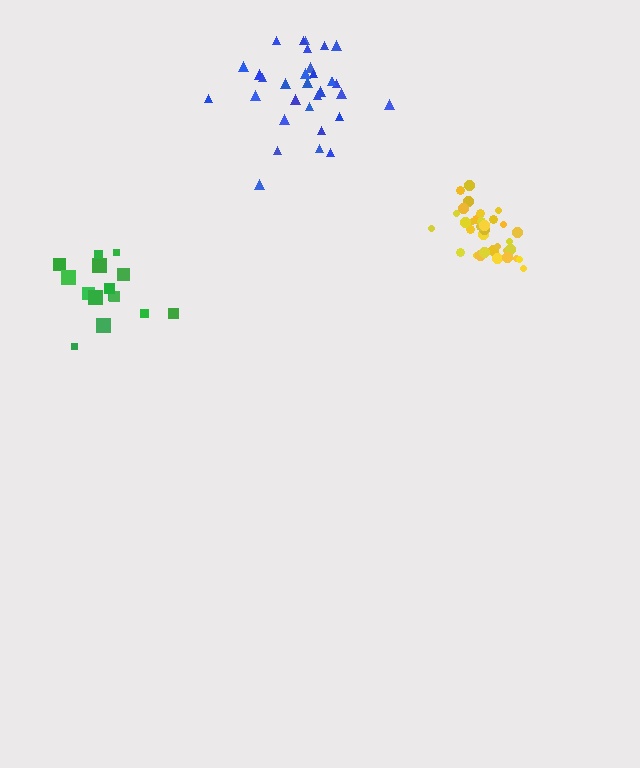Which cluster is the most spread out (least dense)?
Blue.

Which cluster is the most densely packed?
Yellow.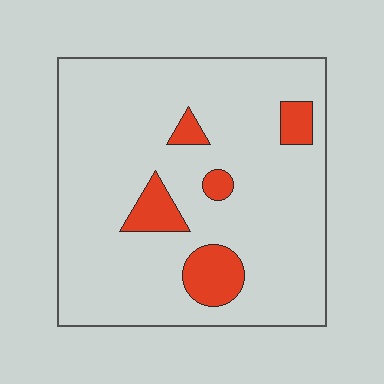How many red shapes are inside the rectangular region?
5.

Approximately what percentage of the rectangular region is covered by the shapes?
Approximately 10%.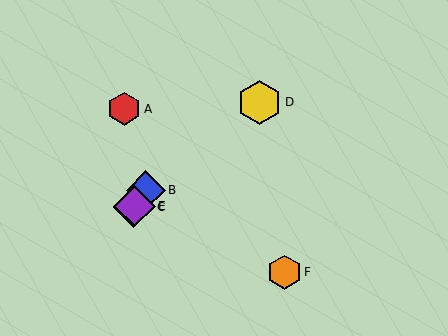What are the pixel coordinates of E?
Object E is at (134, 206).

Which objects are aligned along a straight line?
Objects B, C, E are aligned along a straight line.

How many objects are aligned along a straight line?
3 objects (B, C, E) are aligned along a straight line.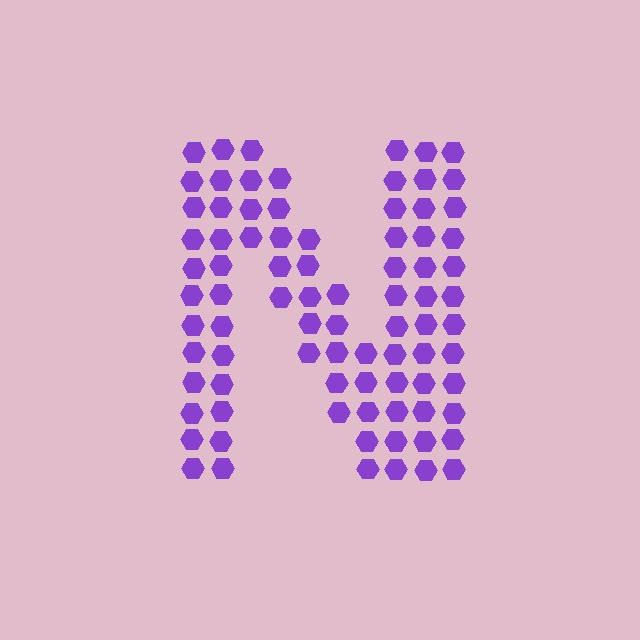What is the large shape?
The large shape is the letter N.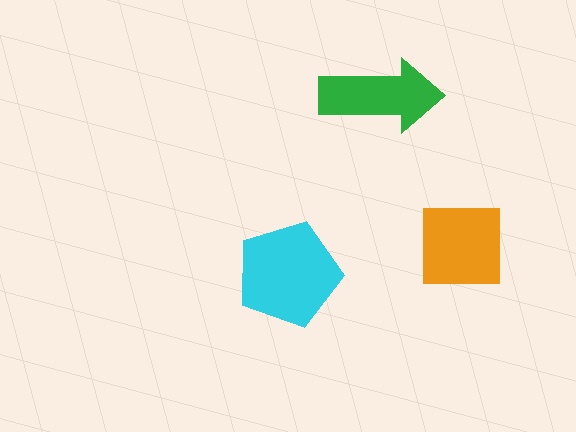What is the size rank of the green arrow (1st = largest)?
3rd.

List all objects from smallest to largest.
The green arrow, the orange square, the cyan pentagon.